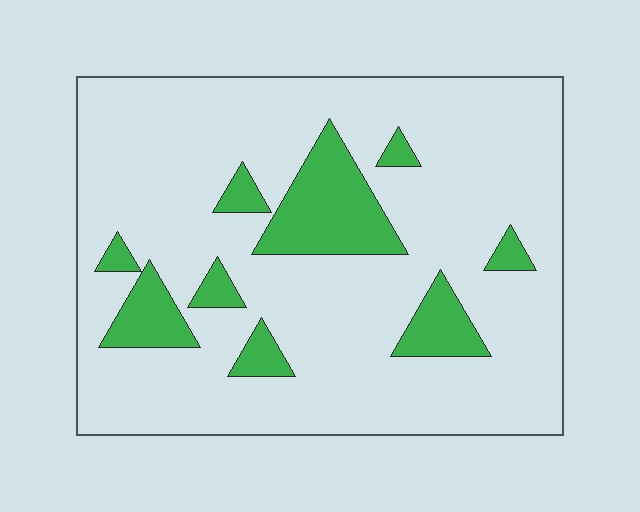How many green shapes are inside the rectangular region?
9.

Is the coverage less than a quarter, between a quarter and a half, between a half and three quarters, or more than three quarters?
Less than a quarter.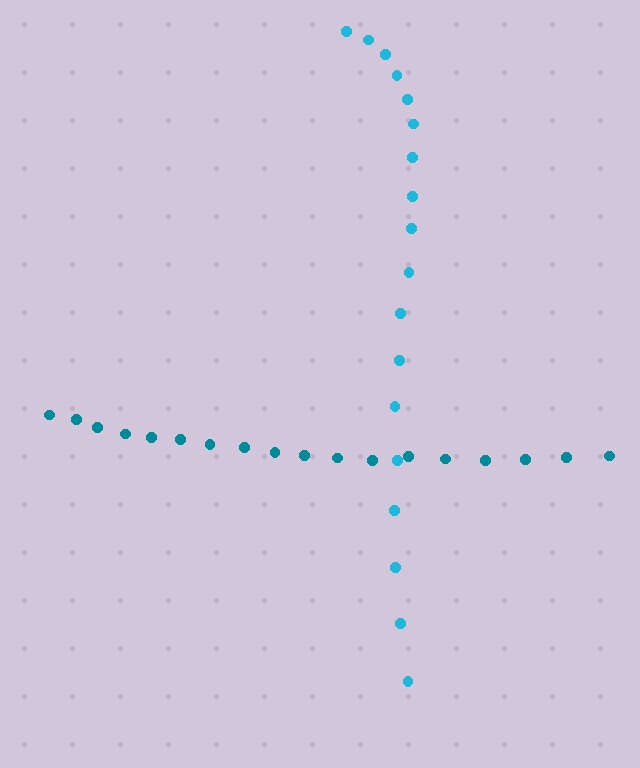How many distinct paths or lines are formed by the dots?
There are 2 distinct paths.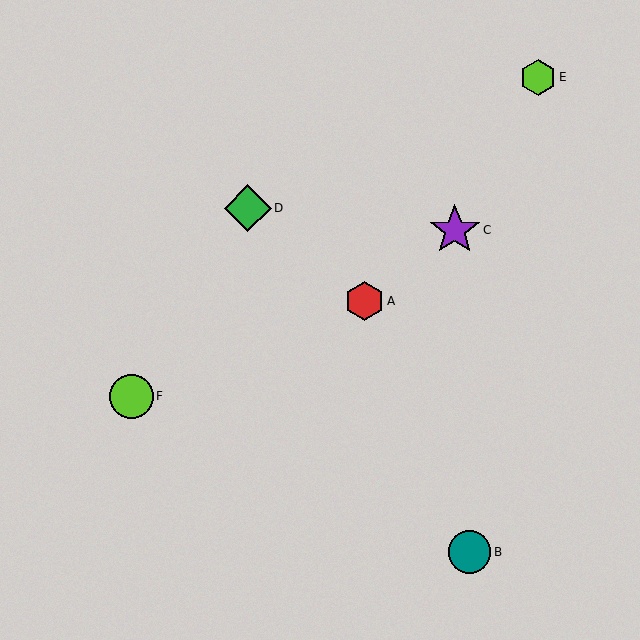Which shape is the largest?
The purple star (labeled C) is the largest.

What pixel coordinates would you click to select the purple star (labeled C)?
Click at (455, 230) to select the purple star C.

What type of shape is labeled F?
Shape F is a lime circle.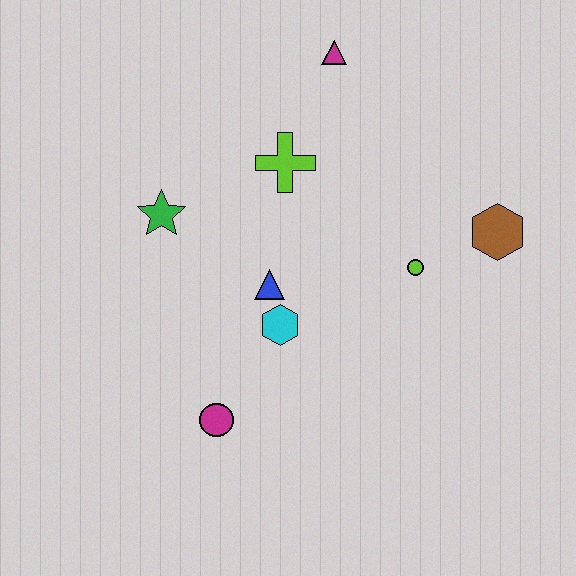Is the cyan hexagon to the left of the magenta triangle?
Yes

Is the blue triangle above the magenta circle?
Yes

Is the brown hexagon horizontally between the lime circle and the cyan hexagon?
No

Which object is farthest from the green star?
The brown hexagon is farthest from the green star.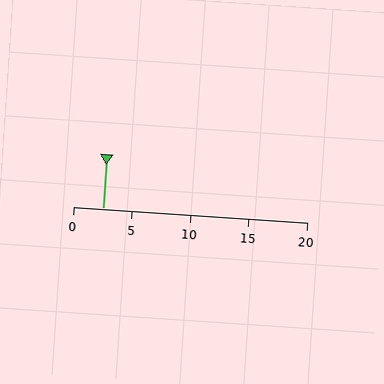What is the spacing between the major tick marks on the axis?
The major ticks are spaced 5 apart.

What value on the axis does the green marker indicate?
The marker indicates approximately 2.5.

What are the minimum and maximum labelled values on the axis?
The axis runs from 0 to 20.